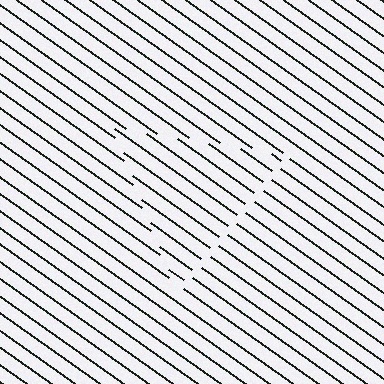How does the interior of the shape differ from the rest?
The interior of the shape contains the same grating, shifted by half a period — the contour is defined by the phase discontinuity where line-ends from the inner and outer gratings abut.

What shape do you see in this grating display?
An illusory triangle. The interior of the shape contains the same grating, shifted by half a period — the contour is defined by the phase discontinuity where line-ends from the inner and outer gratings abut.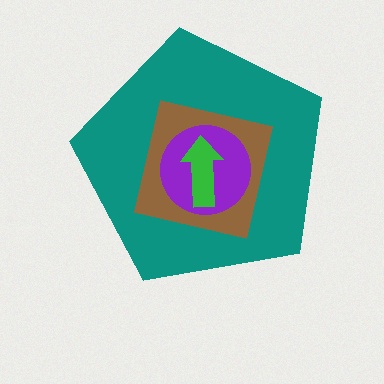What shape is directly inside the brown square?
The purple circle.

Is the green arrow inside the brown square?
Yes.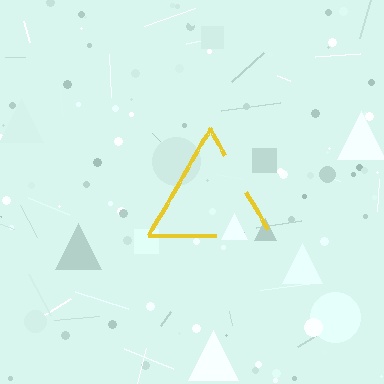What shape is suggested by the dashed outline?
The dashed outline suggests a triangle.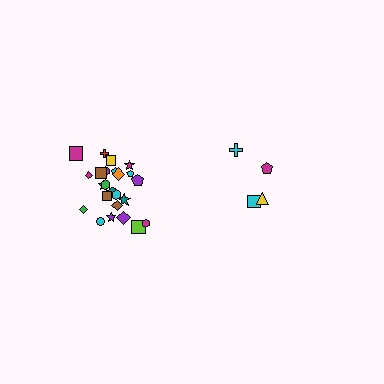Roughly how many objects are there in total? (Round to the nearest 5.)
Roughly 30 objects in total.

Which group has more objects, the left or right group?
The left group.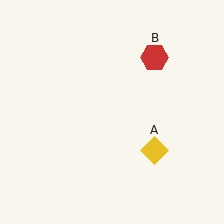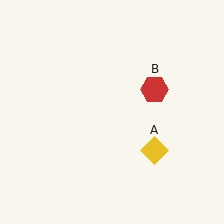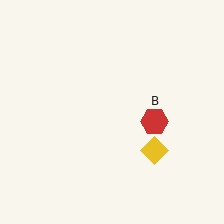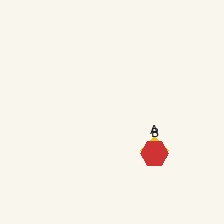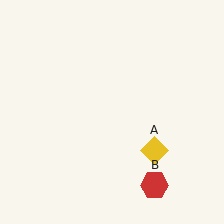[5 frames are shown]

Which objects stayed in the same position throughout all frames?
Yellow diamond (object A) remained stationary.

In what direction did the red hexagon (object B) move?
The red hexagon (object B) moved down.